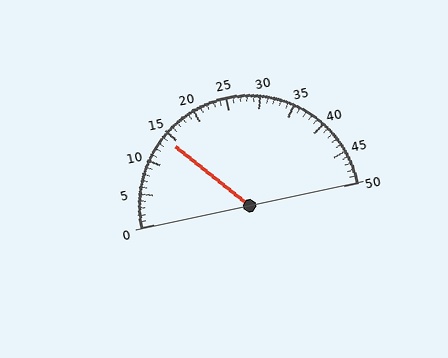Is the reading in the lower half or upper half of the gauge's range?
The reading is in the lower half of the range (0 to 50).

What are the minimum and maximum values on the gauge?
The gauge ranges from 0 to 50.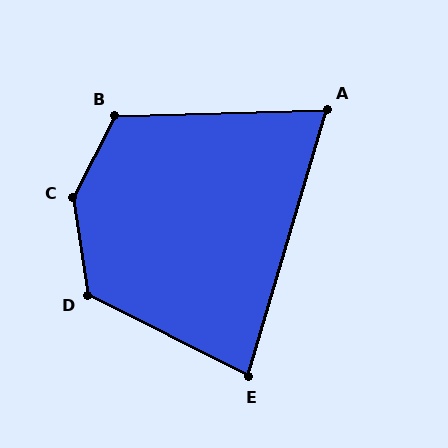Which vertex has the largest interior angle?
C, at approximately 144 degrees.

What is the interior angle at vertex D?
Approximately 126 degrees (obtuse).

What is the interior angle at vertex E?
Approximately 80 degrees (acute).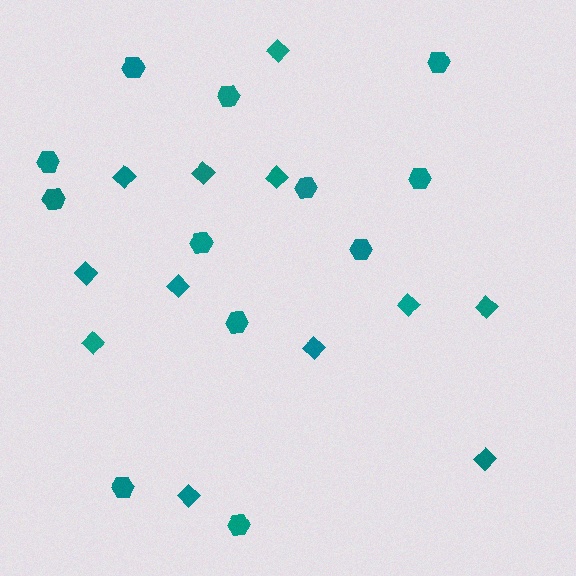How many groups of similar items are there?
There are 2 groups: one group of hexagons (12) and one group of diamonds (12).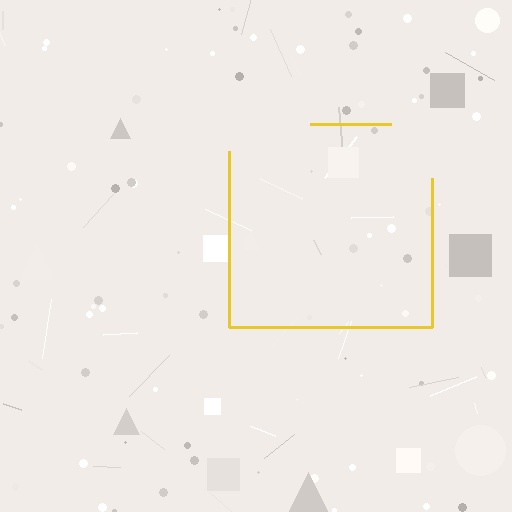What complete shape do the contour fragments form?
The contour fragments form a square.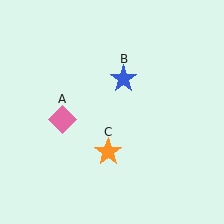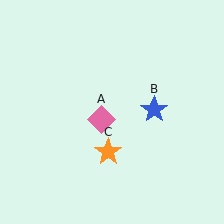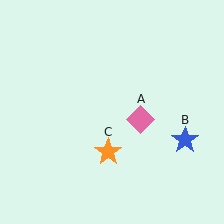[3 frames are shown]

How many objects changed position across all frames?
2 objects changed position: pink diamond (object A), blue star (object B).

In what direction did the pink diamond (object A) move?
The pink diamond (object A) moved right.